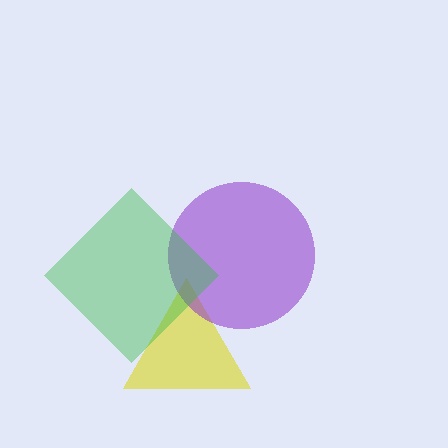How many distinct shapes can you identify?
There are 3 distinct shapes: a yellow triangle, a purple circle, a green diamond.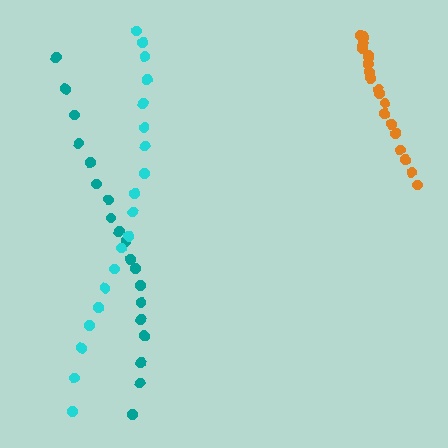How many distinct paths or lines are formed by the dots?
There are 3 distinct paths.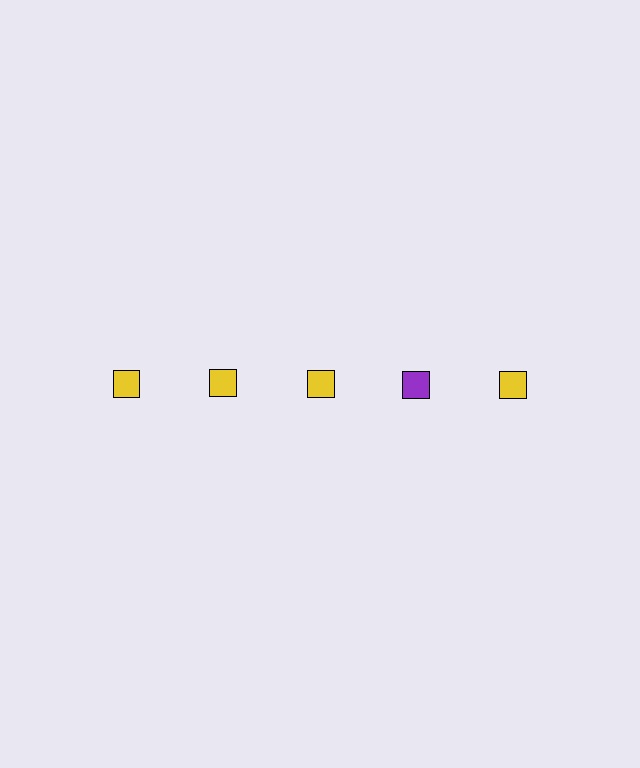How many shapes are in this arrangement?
There are 5 shapes arranged in a grid pattern.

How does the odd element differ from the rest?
It has a different color: purple instead of yellow.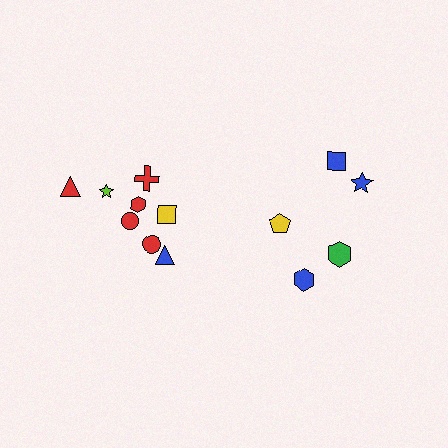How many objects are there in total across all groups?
There are 13 objects.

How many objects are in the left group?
There are 8 objects.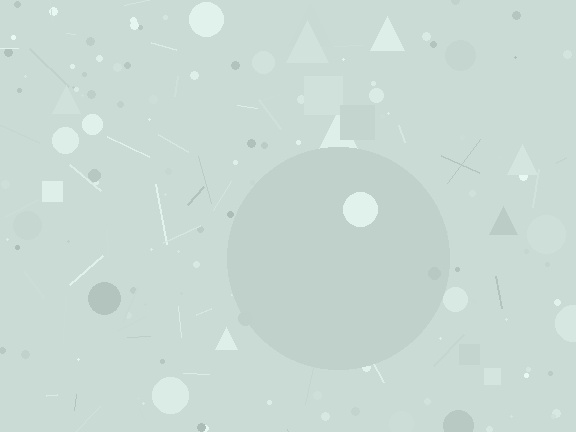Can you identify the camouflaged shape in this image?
The camouflaged shape is a circle.